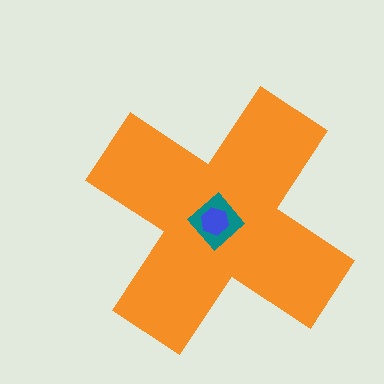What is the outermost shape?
The orange cross.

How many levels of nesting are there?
3.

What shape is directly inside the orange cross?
The teal diamond.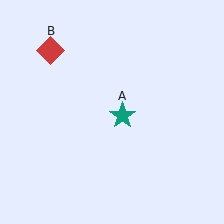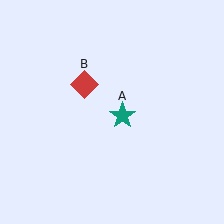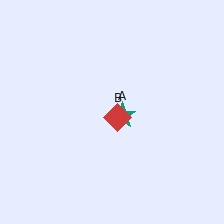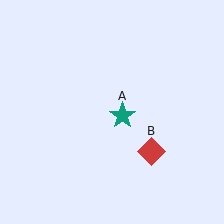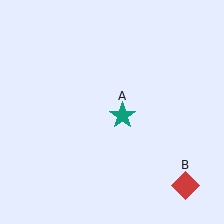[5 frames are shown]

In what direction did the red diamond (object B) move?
The red diamond (object B) moved down and to the right.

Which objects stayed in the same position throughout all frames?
Teal star (object A) remained stationary.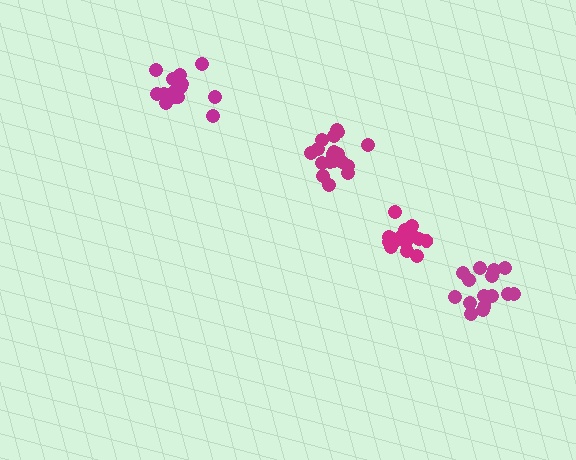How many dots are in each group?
Group 1: 20 dots, Group 2: 15 dots, Group 3: 20 dots, Group 4: 15 dots (70 total).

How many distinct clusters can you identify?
There are 4 distinct clusters.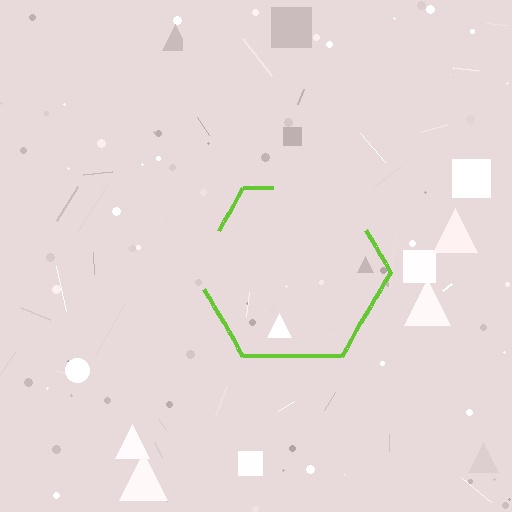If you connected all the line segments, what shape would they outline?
They would outline a hexagon.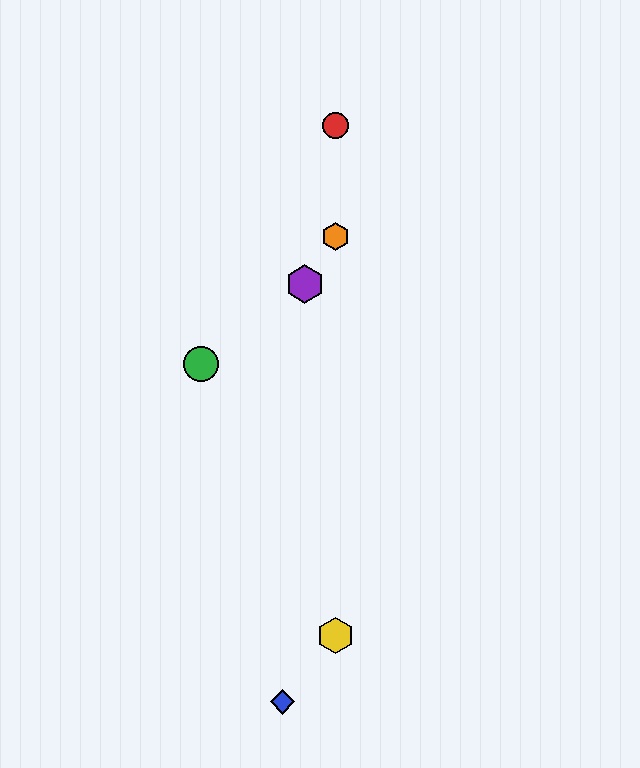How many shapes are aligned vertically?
3 shapes (the red circle, the yellow hexagon, the orange hexagon) are aligned vertically.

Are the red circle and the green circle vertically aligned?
No, the red circle is at x≈335 and the green circle is at x≈201.